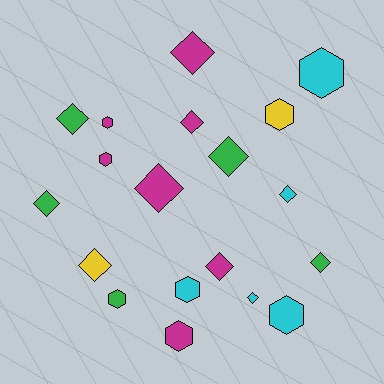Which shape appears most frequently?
Diamond, with 11 objects.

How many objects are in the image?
There are 19 objects.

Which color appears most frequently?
Magenta, with 7 objects.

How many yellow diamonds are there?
There is 1 yellow diamond.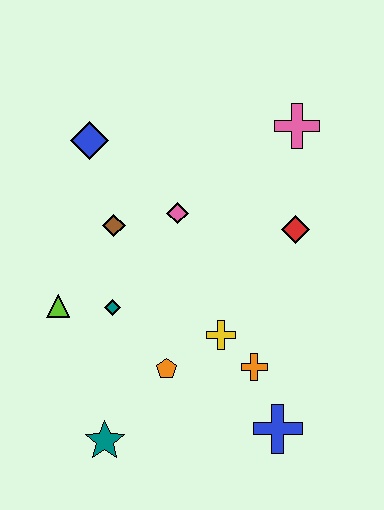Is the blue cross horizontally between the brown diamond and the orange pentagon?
No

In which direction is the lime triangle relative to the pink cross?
The lime triangle is to the left of the pink cross.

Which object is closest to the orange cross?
The yellow cross is closest to the orange cross.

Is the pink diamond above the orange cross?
Yes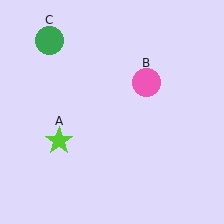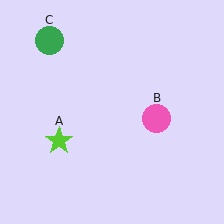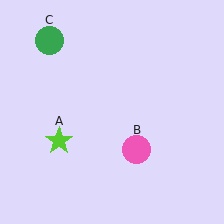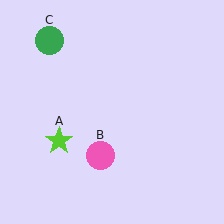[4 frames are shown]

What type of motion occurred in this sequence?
The pink circle (object B) rotated clockwise around the center of the scene.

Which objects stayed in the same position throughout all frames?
Lime star (object A) and green circle (object C) remained stationary.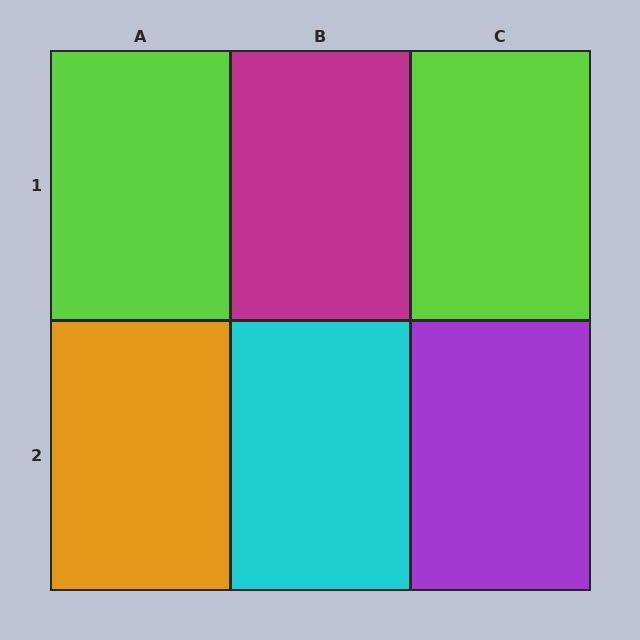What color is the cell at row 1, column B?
Magenta.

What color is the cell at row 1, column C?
Lime.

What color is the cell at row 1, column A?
Lime.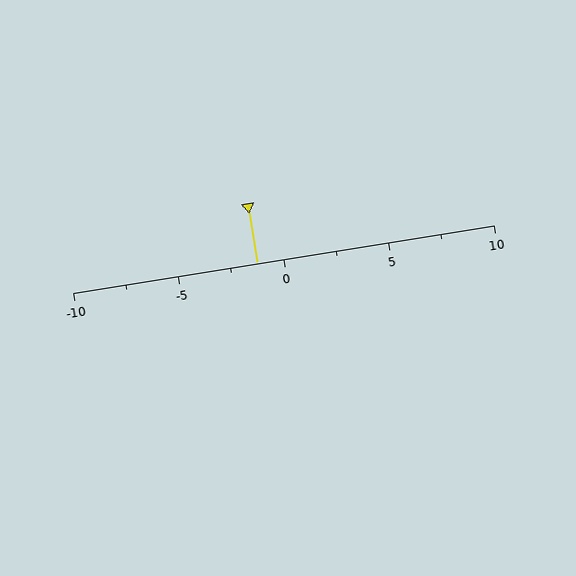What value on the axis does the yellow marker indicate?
The marker indicates approximately -1.2.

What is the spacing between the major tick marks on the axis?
The major ticks are spaced 5 apart.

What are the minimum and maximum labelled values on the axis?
The axis runs from -10 to 10.